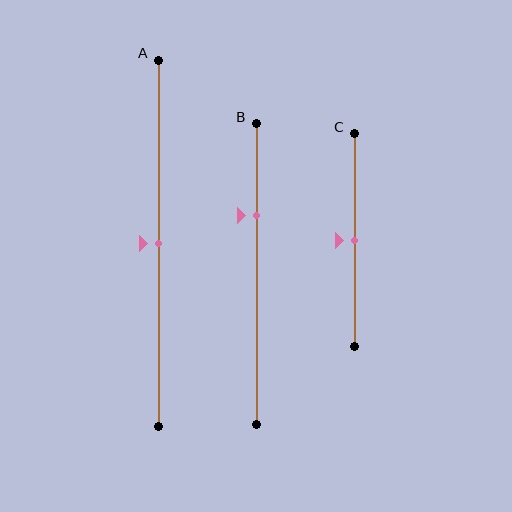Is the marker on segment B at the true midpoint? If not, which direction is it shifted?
No, the marker on segment B is shifted upward by about 19% of the segment length.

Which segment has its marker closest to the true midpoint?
Segment A has its marker closest to the true midpoint.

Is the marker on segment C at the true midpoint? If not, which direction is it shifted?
Yes, the marker on segment C is at the true midpoint.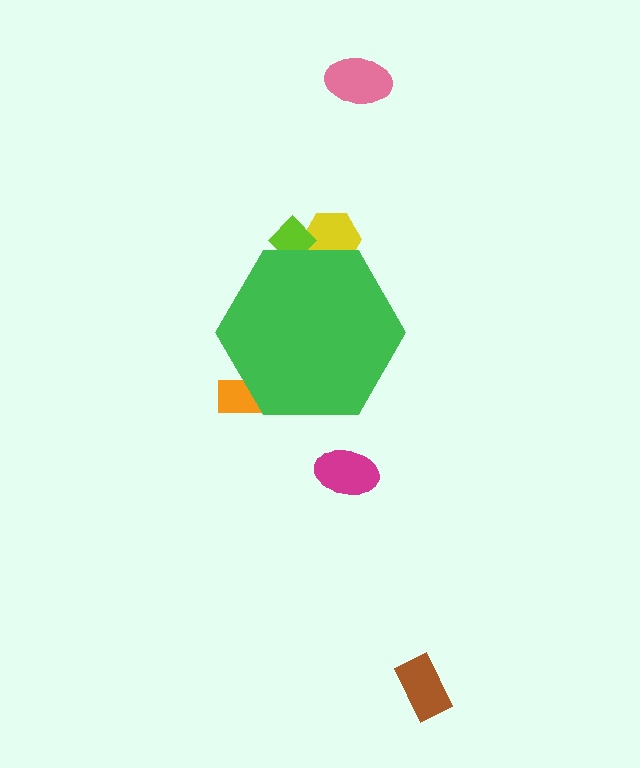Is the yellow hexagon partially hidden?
Yes, the yellow hexagon is partially hidden behind the green hexagon.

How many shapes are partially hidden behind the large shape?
3 shapes are partially hidden.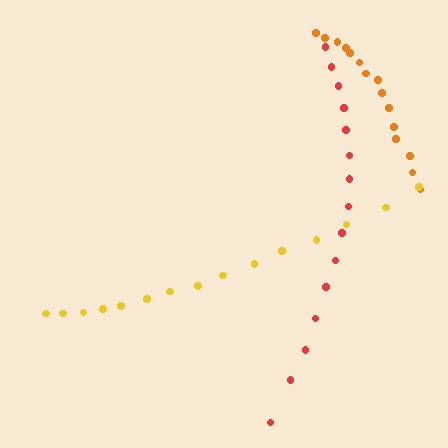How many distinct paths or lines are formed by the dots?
There are 3 distinct paths.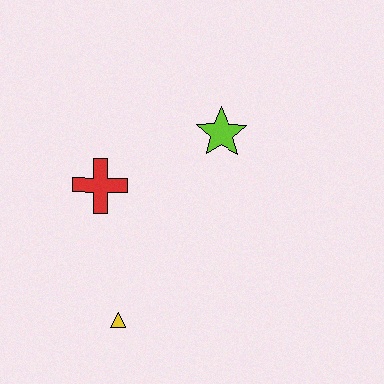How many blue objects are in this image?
There are no blue objects.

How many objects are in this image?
There are 3 objects.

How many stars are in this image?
There is 1 star.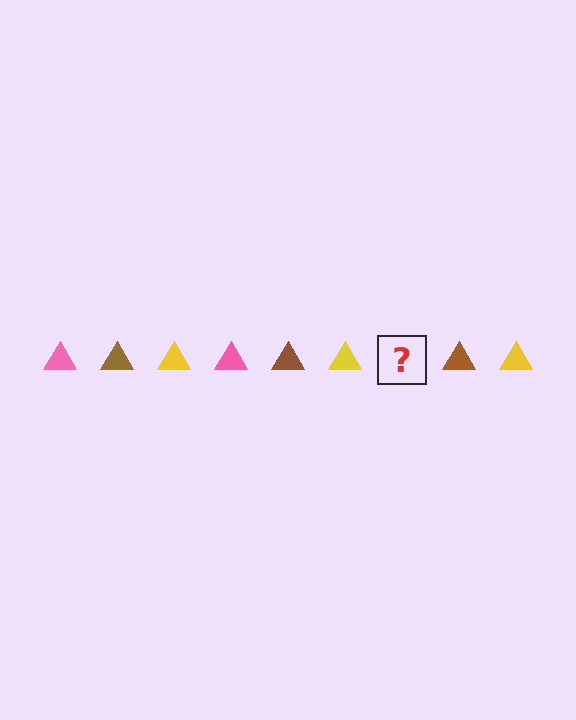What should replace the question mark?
The question mark should be replaced with a pink triangle.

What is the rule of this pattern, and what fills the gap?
The rule is that the pattern cycles through pink, brown, yellow triangles. The gap should be filled with a pink triangle.